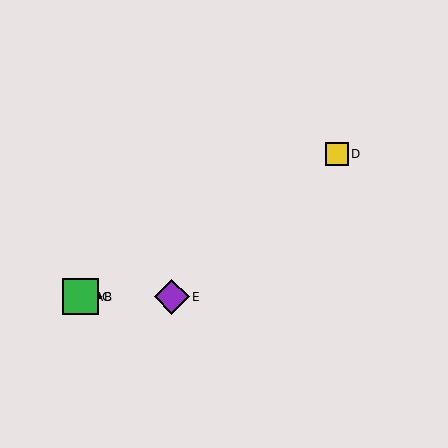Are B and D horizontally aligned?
No, B is at y≈297 and D is at y≈154.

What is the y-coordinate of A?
Object A is at y≈297.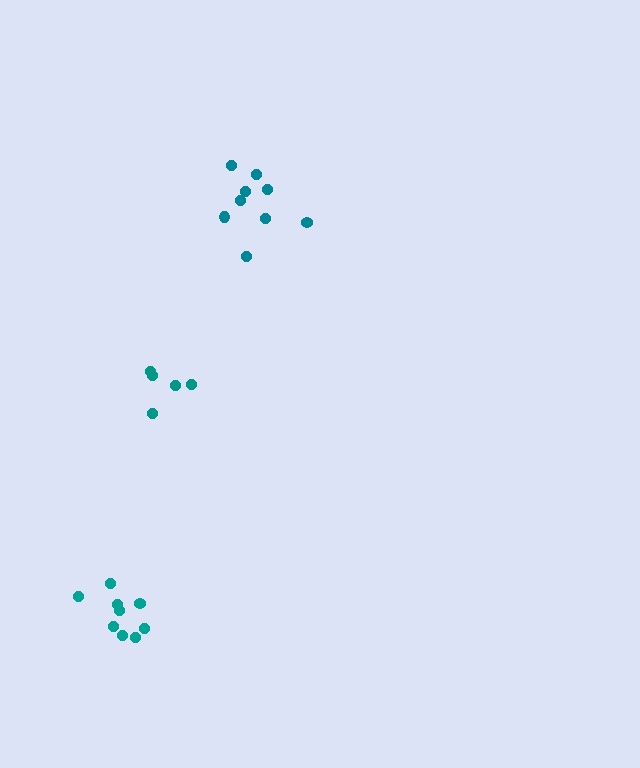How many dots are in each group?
Group 1: 9 dots, Group 2: 5 dots, Group 3: 9 dots (23 total).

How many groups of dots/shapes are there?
There are 3 groups.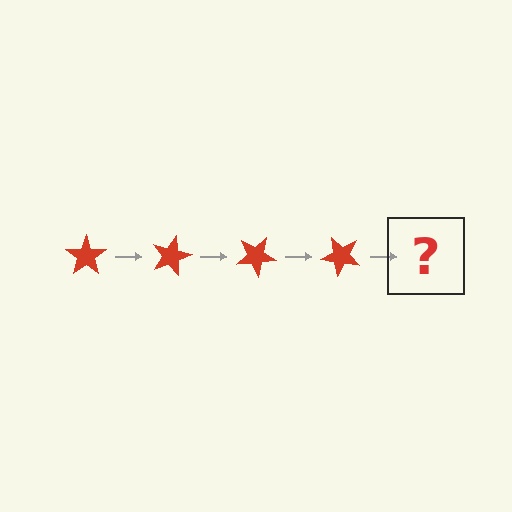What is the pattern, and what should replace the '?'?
The pattern is that the star rotates 15 degrees each step. The '?' should be a red star rotated 60 degrees.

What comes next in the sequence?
The next element should be a red star rotated 60 degrees.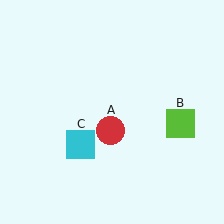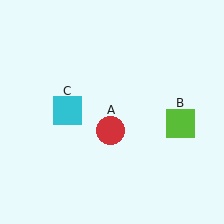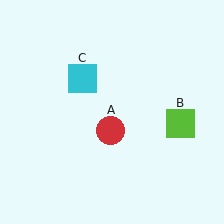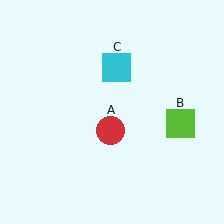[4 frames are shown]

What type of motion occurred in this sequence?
The cyan square (object C) rotated clockwise around the center of the scene.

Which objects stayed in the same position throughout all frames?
Red circle (object A) and lime square (object B) remained stationary.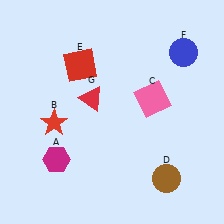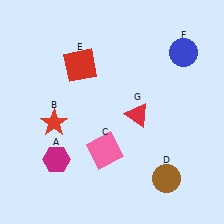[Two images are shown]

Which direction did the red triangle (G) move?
The red triangle (G) moved right.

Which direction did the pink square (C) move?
The pink square (C) moved down.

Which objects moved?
The objects that moved are: the pink square (C), the red triangle (G).